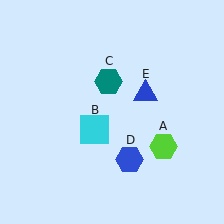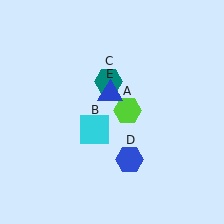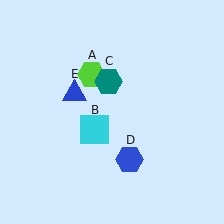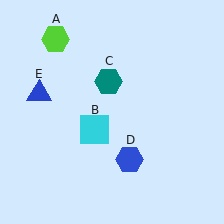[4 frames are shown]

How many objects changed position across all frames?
2 objects changed position: lime hexagon (object A), blue triangle (object E).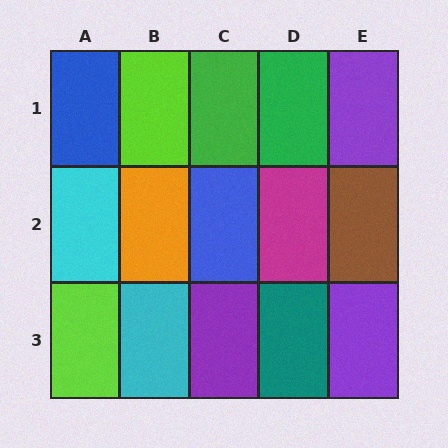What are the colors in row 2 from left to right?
Cyan, orange, blue, magenta, brown.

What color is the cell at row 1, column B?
Lime.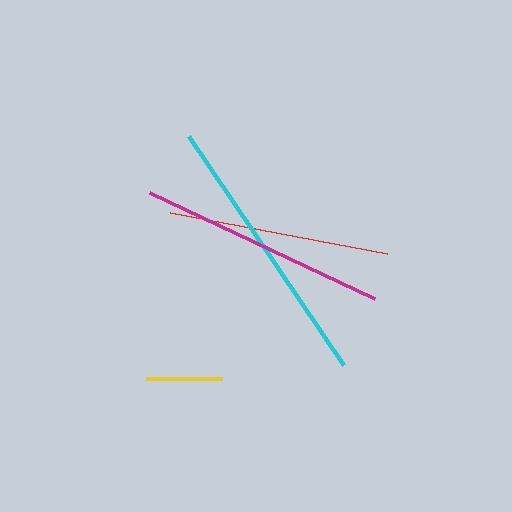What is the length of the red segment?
The red segment is approximately 221 pixels long.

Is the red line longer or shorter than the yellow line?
The red line is longer than the yellow line.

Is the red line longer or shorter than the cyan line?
The cyan line is longer than the red line.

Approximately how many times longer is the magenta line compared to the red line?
The magenta line is approximately 1.1 times the length of the red line.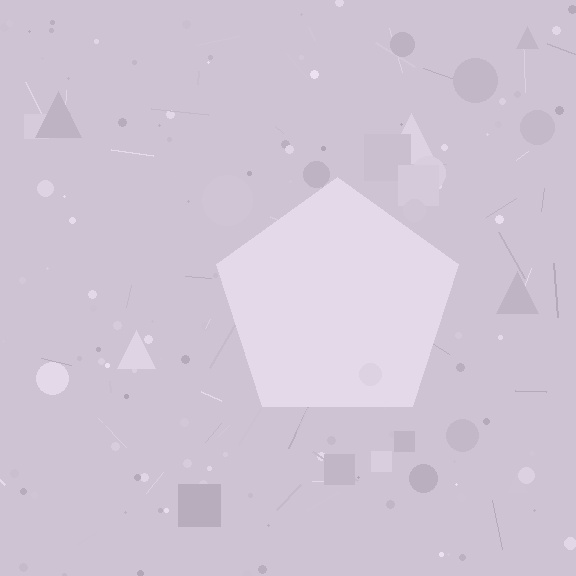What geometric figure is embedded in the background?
A pentagon is embedded in the background.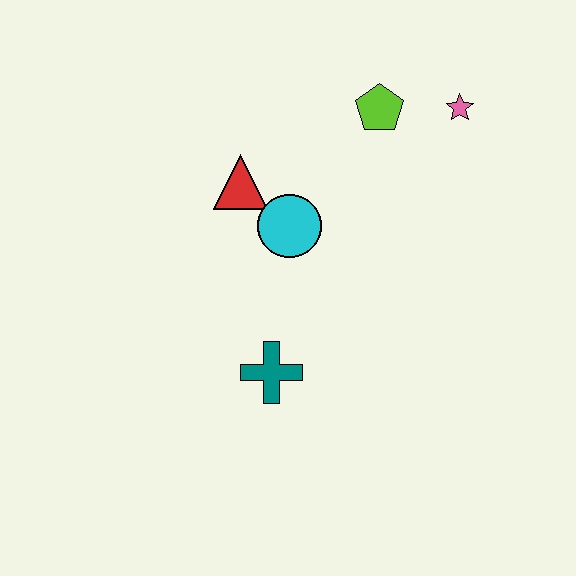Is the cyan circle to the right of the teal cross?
Yes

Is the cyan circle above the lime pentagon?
No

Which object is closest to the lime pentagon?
The pink star is closest to the lime pentagon.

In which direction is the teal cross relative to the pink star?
The teal cross is below the pink star.